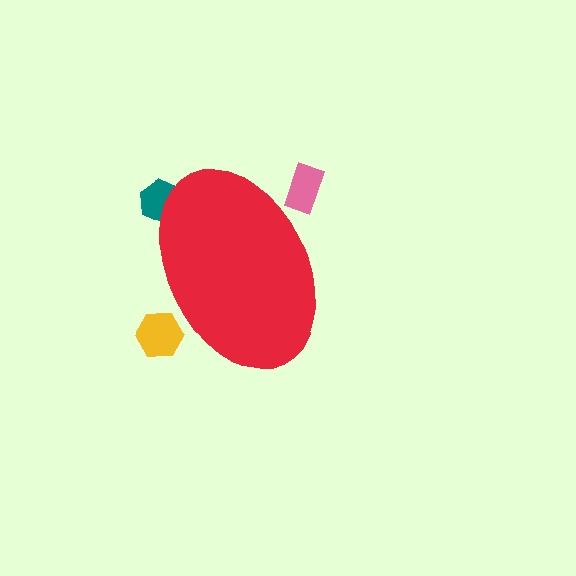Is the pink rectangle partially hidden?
Yes, the pink rectangle is partially hidden behind the red ellipse.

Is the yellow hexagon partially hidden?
Yes, the yellow hexagon is partially hidden behind the red ellipse.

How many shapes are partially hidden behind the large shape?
3 shapes are partially hidden.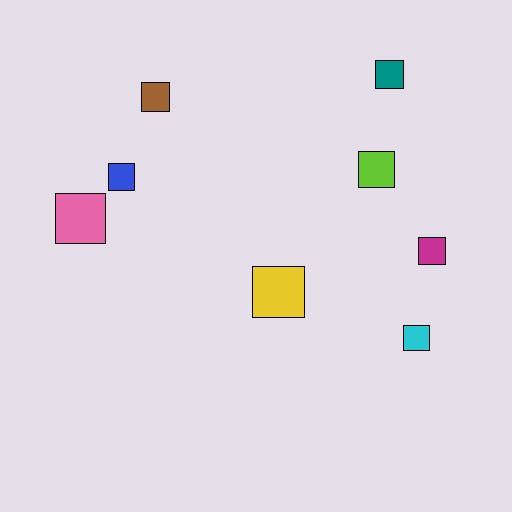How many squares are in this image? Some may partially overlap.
There are 8 squares.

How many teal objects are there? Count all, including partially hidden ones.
There is 1 teal object.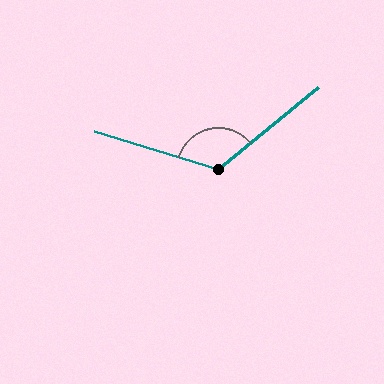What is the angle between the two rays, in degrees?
Approximately 124 degrees.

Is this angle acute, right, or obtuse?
It is obtuse.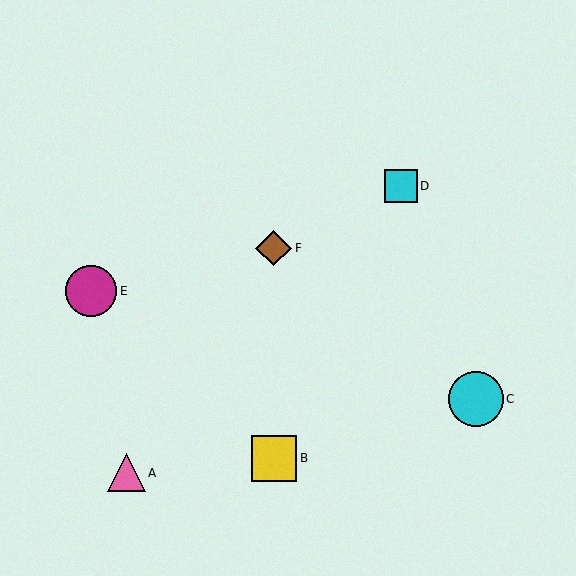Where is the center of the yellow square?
The center of the yellow square is at (274, 458).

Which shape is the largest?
The cyan circle (labeled C) is the largest.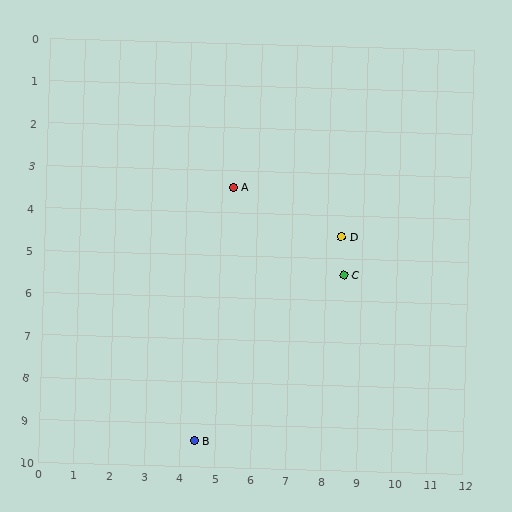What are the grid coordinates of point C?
Point C is at approximately (8.5, 5.4).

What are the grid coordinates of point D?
Point D is at approximately (8.4, 4.5).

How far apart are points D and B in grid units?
Points D and B are about 6.3 grid units apart.